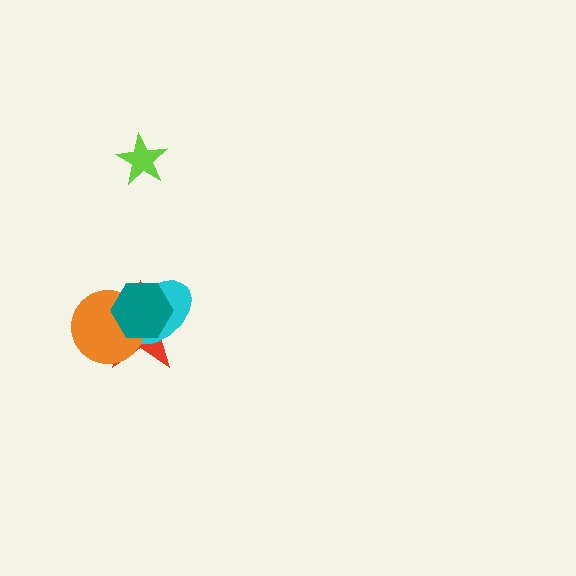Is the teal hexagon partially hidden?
No, no other shape covers it.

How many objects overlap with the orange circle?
3 objects overlap with the orange circle.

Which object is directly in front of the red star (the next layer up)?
The cyan ellipse is directly in front of the red star.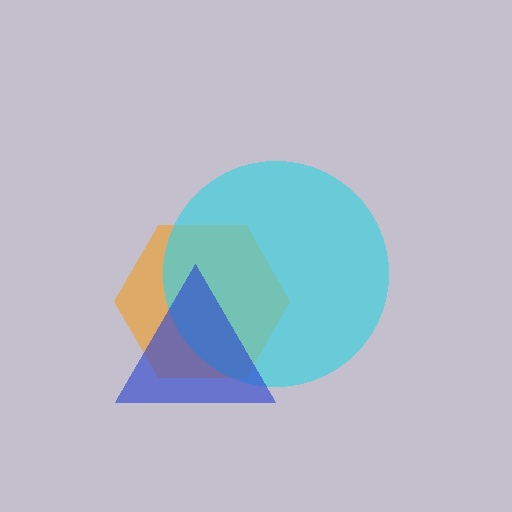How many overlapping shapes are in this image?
There are 3 overlapping shapes in the image.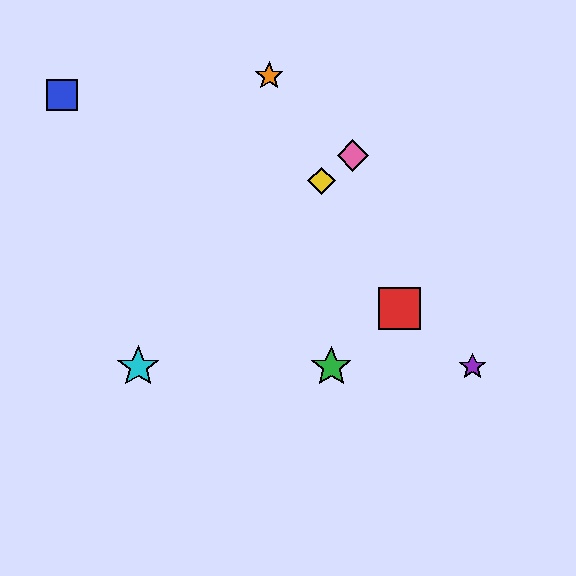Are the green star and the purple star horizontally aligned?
Yes, both are at y≈367.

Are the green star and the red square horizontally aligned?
No, the green star is at y≈367 and the red square is at y≈308.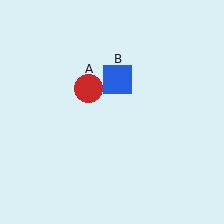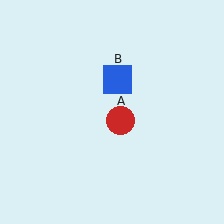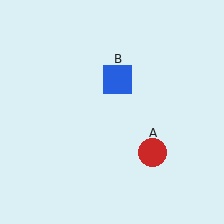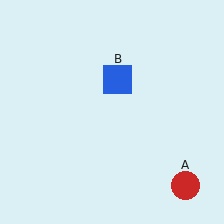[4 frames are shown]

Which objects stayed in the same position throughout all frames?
Blue square (object B) remained stationary.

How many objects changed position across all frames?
1 object changed position: red circle (object A).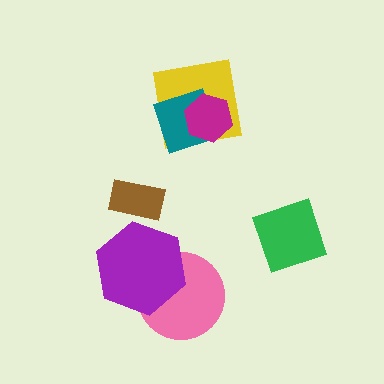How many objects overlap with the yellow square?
2 objects overlap with the yellow square.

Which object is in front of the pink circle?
The purple hexagon is in front of the pink circle.